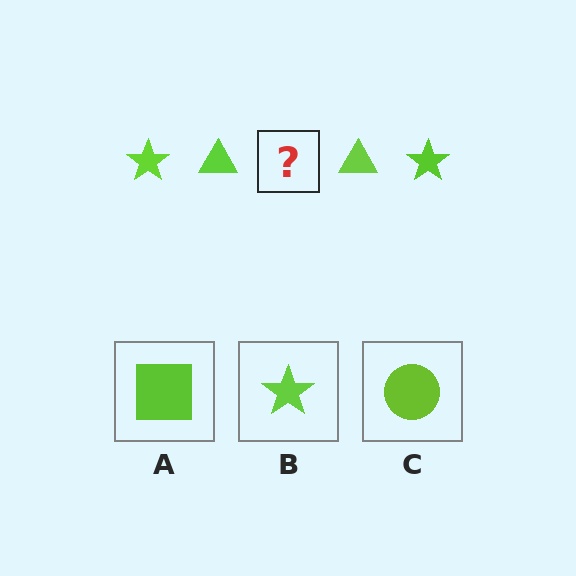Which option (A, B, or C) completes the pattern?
B.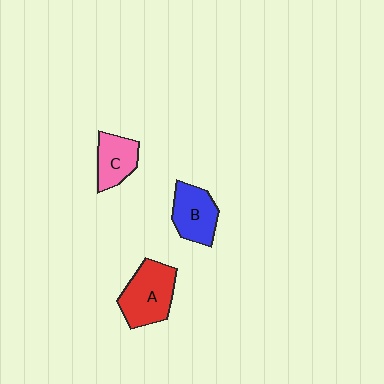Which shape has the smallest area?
Shape C (pink).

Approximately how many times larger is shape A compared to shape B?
Approximately 1.3 times.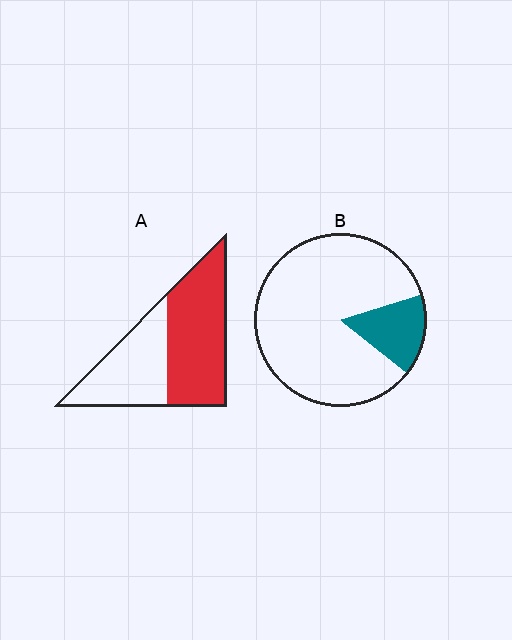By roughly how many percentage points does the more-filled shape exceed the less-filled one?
By roughly 40 percentage points (A over B).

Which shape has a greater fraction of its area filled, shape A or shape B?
Shape A.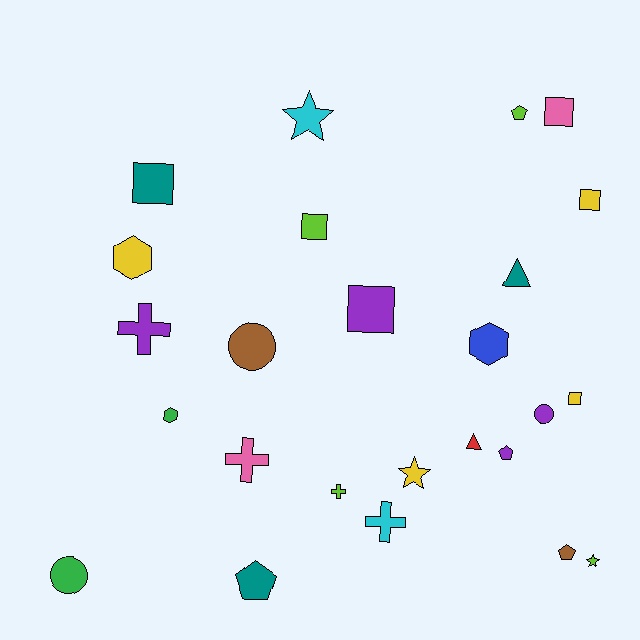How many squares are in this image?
There are 6 squares.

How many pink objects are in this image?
There are 2 pink objects.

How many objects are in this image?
There are 25 objects.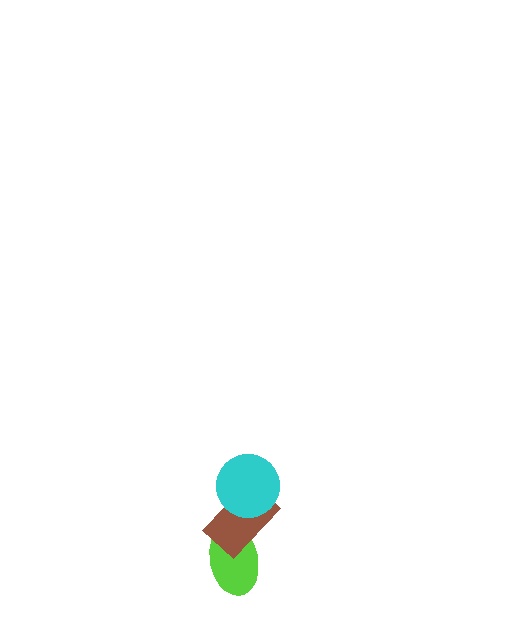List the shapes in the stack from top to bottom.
From top to bottom: the cyan circle, the brown rectangle, the lime ellipse.